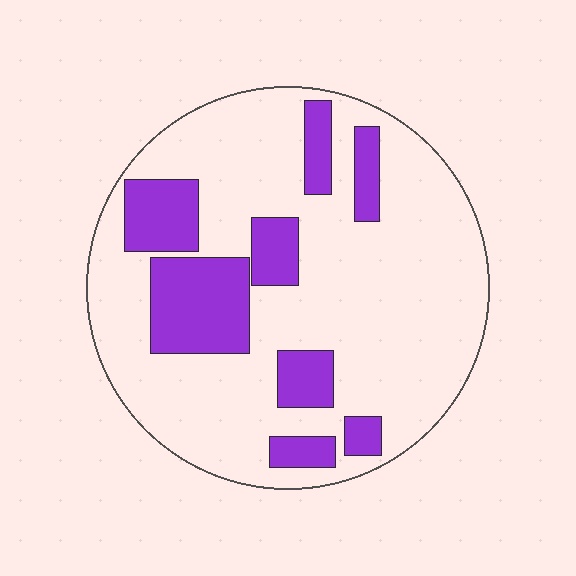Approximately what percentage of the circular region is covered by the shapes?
Approximately 25%.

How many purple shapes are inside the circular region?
8.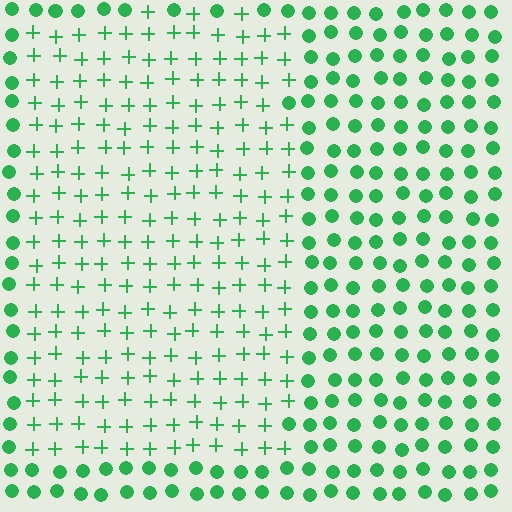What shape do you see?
I see a rectangle.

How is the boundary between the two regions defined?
The boundary is defined by a change in element shape: plus signs inside vs. circles outside. All elements share the same color and spacing.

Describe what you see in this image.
The image is filled with small green elements arranged in a uniform grid. A rectangle-shaped region contains plus signs, while the surrounding area contains circles. The boundary is defined purely by the change in element shape.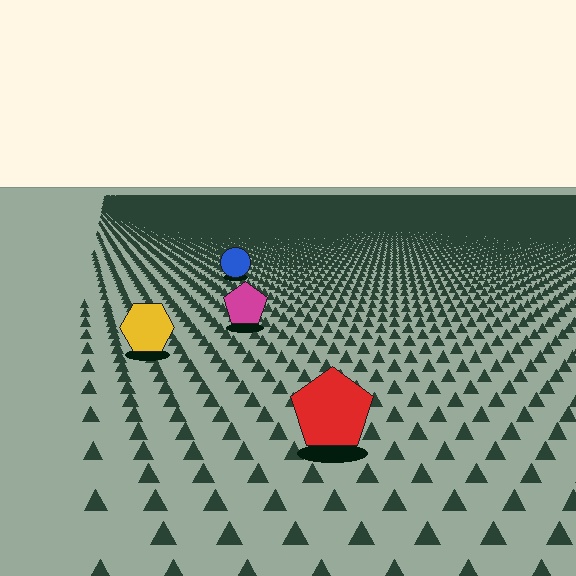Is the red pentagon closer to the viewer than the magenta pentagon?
Yes. The red pentagon is closer — you can tell from the texture gradient: the ground texture is coarser near it.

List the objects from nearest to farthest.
From nearest to farthest: the red pentagon, the yellow hexagon, the magenta pentagon, the blue circle.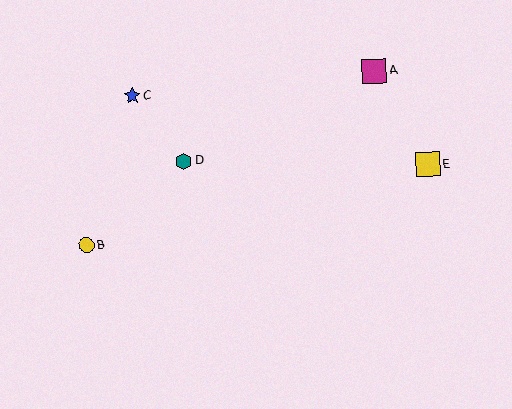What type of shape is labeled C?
Shape C is a blue star.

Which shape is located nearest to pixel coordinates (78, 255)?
The yellow circle (labeled B) at (86, 245) is nearest to that location.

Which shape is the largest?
The magenta square (labeled A) is the largest.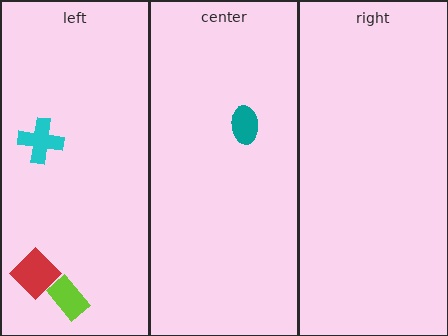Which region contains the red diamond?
The left region.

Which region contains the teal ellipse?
The center region.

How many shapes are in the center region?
1.